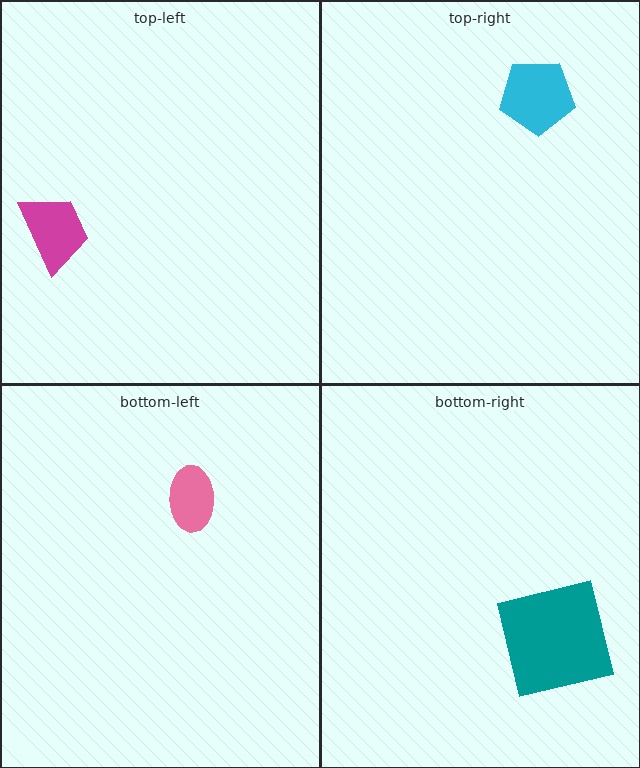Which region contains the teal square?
The bottom-right region.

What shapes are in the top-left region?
The magenta trapezoid.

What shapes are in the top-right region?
The cyan pentagon.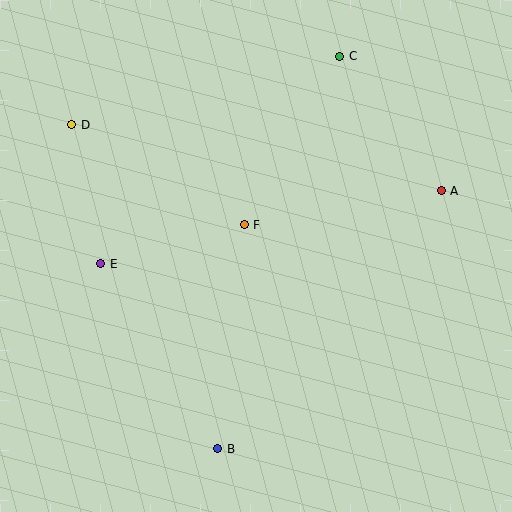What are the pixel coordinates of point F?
Point F is at (244, 225).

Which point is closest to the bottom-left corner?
Point B is closest to the bottom-left corner.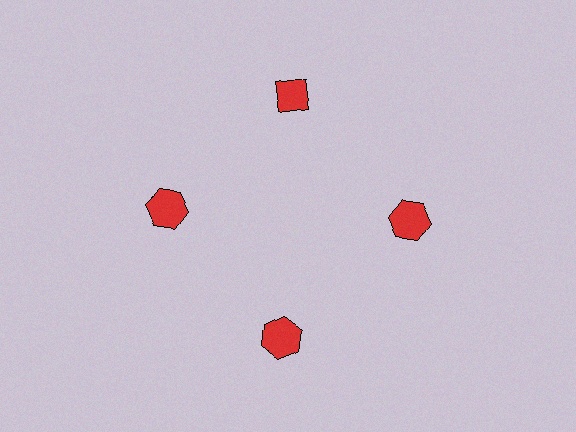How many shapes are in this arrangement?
There are 4 shapes arranged in a ring pattern.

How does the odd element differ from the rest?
It has a different shape: diamond instead of hexagon.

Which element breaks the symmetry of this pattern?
The red diamond at roughly the 12 o'clock position breaks the symmetry. All other shapes are red hexagons.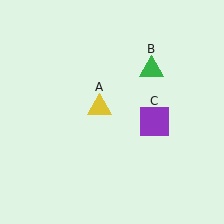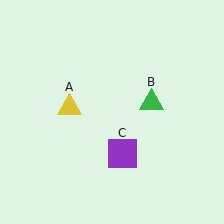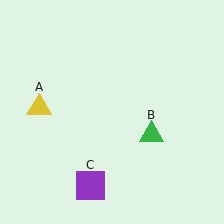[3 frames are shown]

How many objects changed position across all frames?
3 objects changed position: yellow triangle (object A), green triangle (object B), purple square (object C).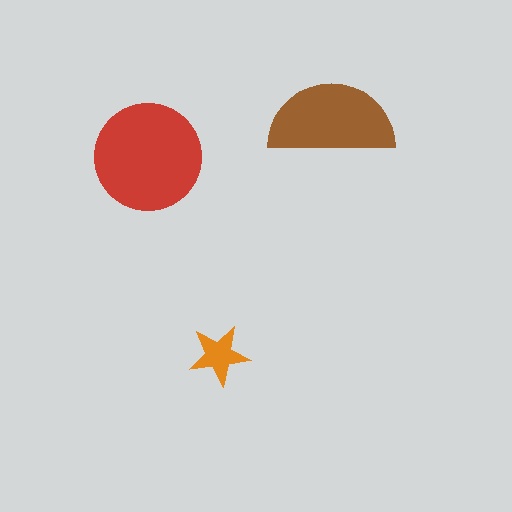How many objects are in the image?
There are 3 objects in the image.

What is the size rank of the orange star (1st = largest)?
3rd.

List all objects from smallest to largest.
The orange star, the brown semicircle, the red circle.